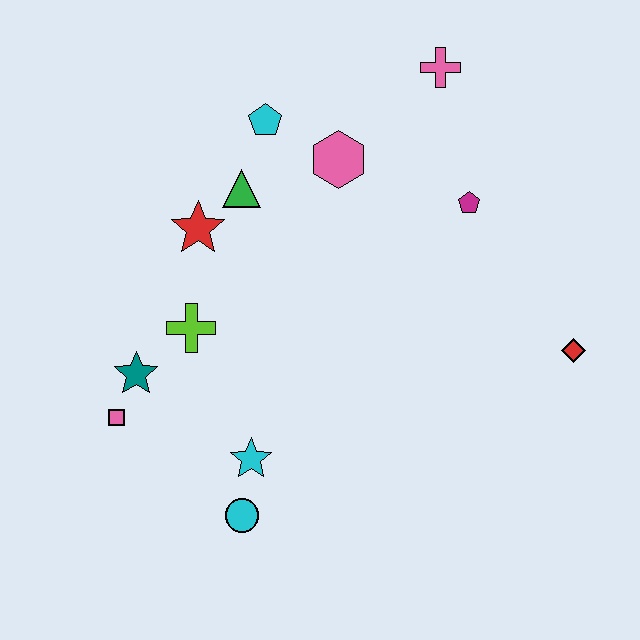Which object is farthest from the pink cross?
The cyan circle is farthest from the pink cross.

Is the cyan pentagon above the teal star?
Yes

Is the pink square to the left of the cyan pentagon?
Yes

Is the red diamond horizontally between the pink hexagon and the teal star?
No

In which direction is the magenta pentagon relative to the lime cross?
The magenta pentagon is to the right of the lime cross.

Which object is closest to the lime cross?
The teal star is closest to the lime cross.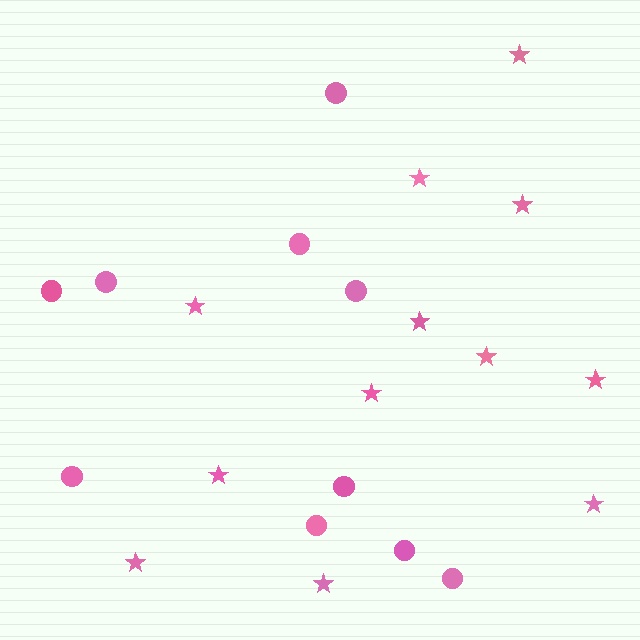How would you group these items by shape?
There are 2 groups: one group of stars (12) and one group of circles (10).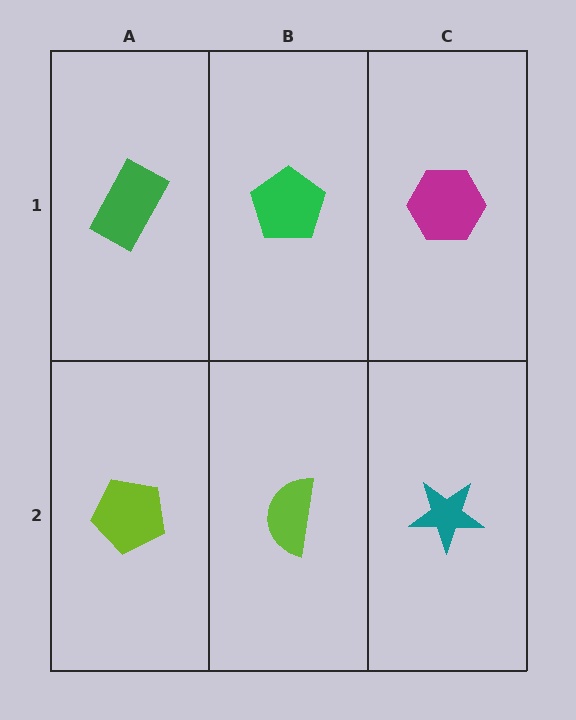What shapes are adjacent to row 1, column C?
A teal star (row 2, column C), a green pentagon (row 1, column B).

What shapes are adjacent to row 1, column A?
A lime pentagon (row 2, column A), a green pentagon (row 1, column B).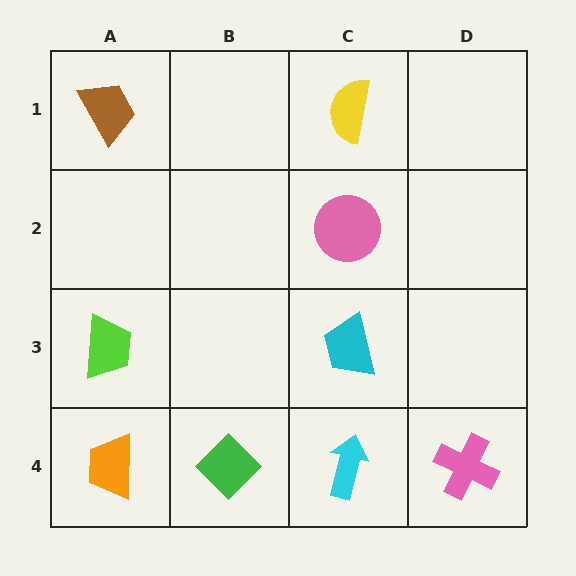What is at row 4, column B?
A green diamond.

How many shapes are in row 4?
4 shapes.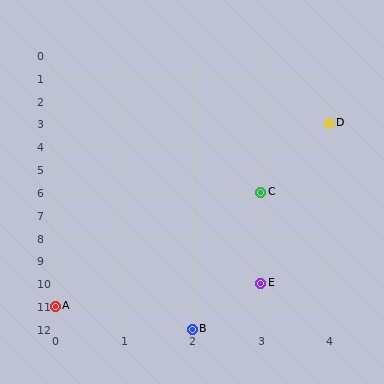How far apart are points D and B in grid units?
Points D and B are 2 columns and 9 rows apart (about 9.2 grid units diagonally).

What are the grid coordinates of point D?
Point D is at grid coordinates (4, 3).